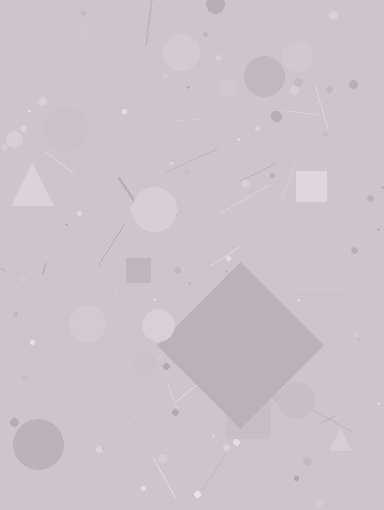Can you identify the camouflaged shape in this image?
The camouflaged shape is a diamond.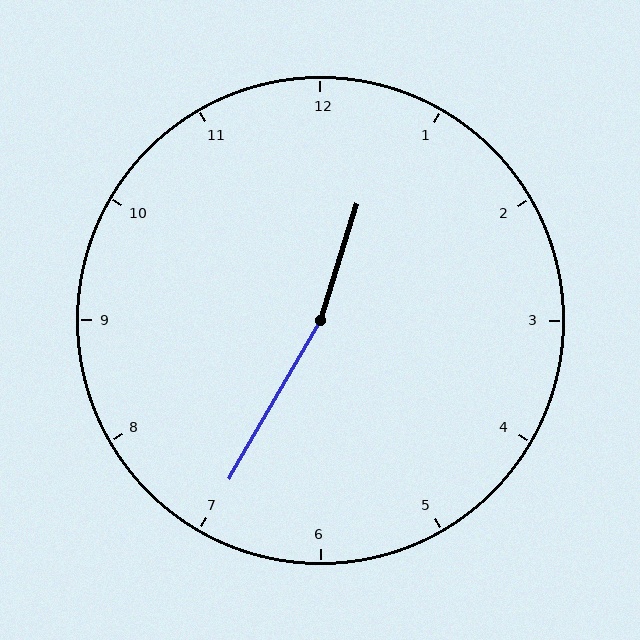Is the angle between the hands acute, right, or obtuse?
It is obtuse.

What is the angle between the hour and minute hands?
Approximately 168 degrees.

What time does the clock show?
12:35.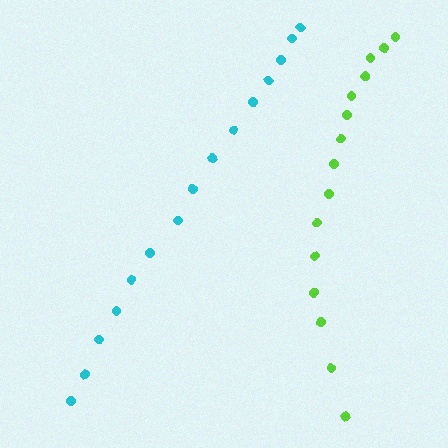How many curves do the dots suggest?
There are 2 distinct paths.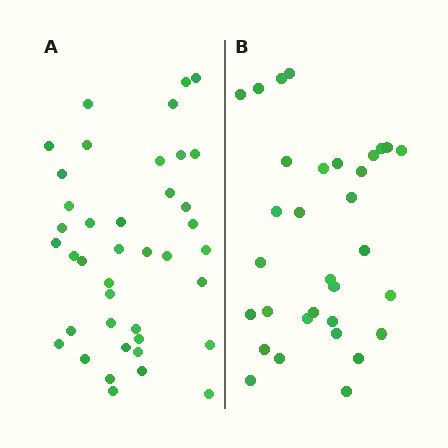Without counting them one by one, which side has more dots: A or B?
Region A (the left region) has more dots.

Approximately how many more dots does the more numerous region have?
Region A has roughly 8 or so more dots than region B.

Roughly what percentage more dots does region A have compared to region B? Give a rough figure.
About 25% more.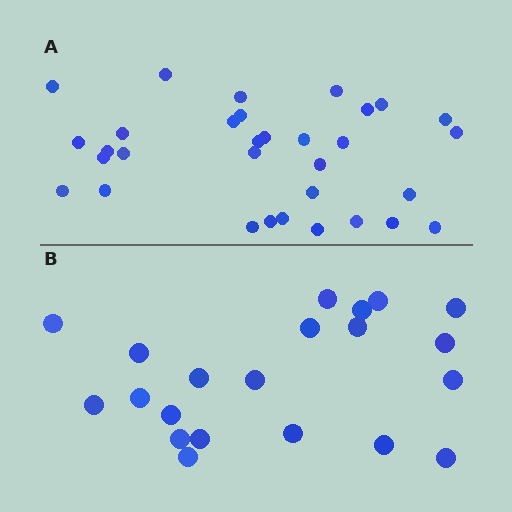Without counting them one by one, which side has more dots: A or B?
Region A (the top region) has more dots.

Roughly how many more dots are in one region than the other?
Region A has roughly 12 or so more dots than region B.